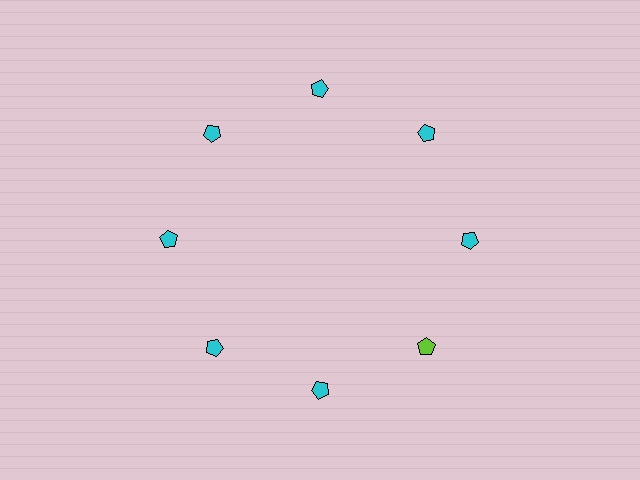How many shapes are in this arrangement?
There are 8 shapes arranged in a ring pattern.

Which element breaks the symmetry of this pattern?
The lime pentagon at roughly the 4 o'clock position breaks the symmetry. All other shapes are cyan pentagons.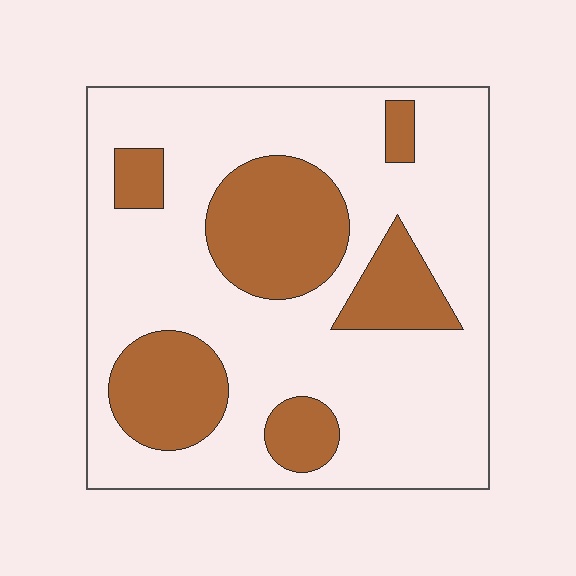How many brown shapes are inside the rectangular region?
6.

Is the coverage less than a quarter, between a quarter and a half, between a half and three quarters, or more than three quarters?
Between a quarter and a half.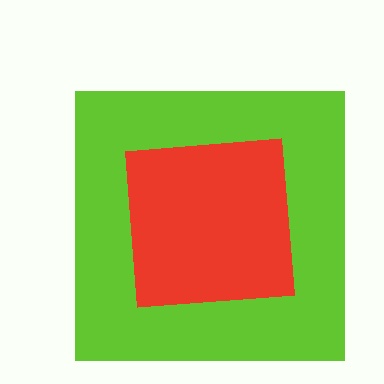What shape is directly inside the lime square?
The red square.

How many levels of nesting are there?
2.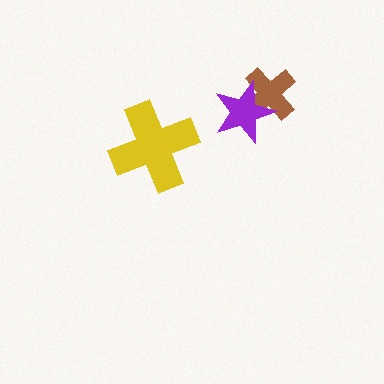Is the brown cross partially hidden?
Yes, it is partially covered by another shape.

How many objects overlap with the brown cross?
1 object overlaps with the brown cross.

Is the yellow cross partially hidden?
No, no other shape covers it.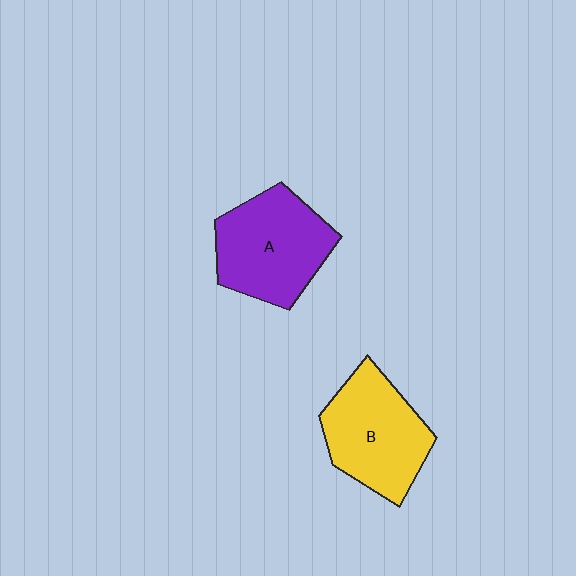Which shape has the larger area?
Shape A (purple).